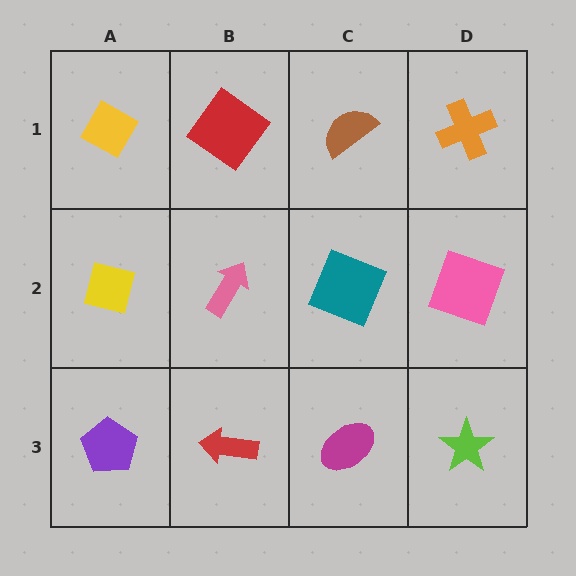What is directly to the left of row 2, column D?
A teal square.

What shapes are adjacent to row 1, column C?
A teal square (row 2, column C), a red diamond (row 1, column B), an orange cross (row 1, column D).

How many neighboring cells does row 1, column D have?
2.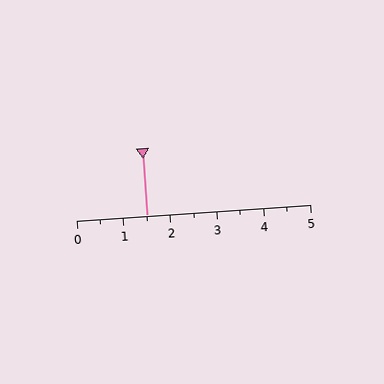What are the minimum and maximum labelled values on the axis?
The axis runs from 0 to 5.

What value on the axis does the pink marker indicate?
The marker indicates approximately 1.5.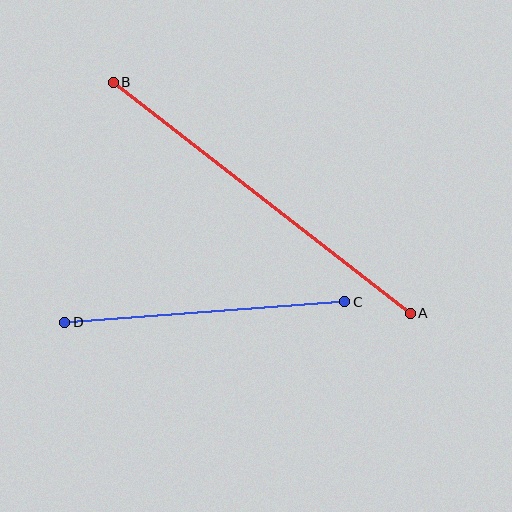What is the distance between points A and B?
The distance is approximately 376 pixels.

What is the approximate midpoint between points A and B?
The midpoint is at approximately (262, 198) pixels.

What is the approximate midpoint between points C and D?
The midpoint is at approximately (205, 312) pixels.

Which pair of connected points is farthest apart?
Points A and B are farthest apart.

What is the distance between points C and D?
The distance is approximately 281 pixels.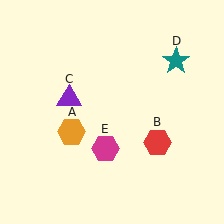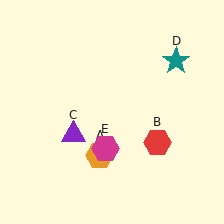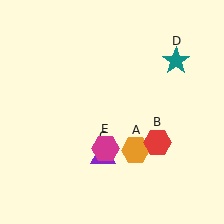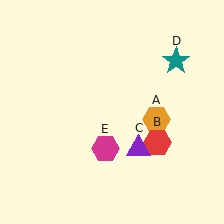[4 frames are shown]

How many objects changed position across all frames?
2 objects changed position: orange hexagon (object A), purple triangle (object C).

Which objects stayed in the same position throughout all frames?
Red hexagon (object B) and teal star (object D) and magenta hexagon (object E) remained stationary.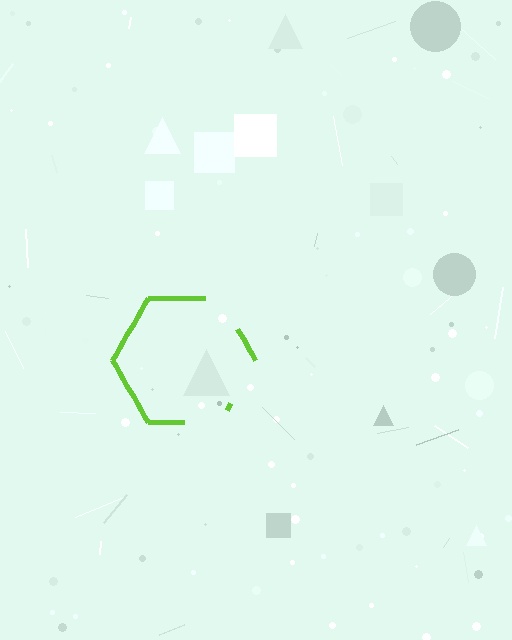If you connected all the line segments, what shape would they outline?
They would outline a hexagon.